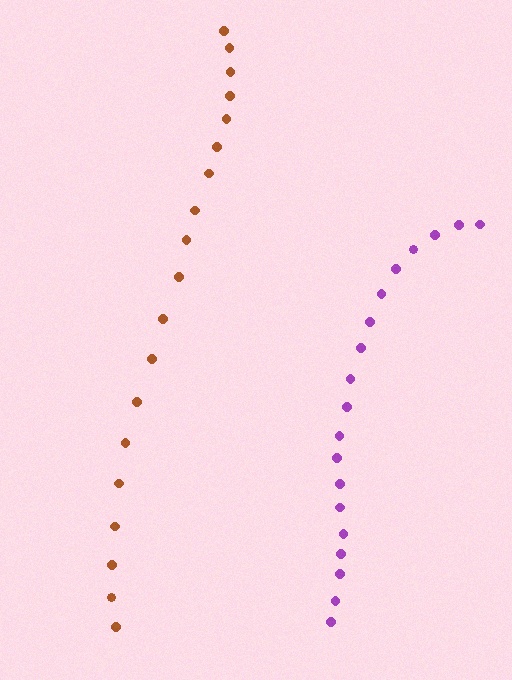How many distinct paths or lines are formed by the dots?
There are 2 distinct paths.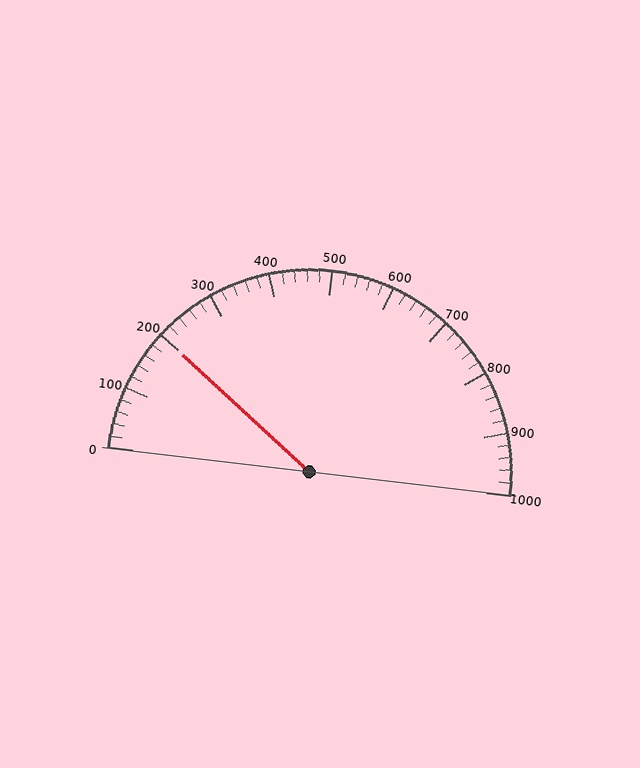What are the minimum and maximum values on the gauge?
The gauge ranges from 0 to 1000.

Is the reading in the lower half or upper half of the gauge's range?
The reading is in the lower half of the range (0 to 1000).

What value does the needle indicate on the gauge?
The needle indicates approximately 200.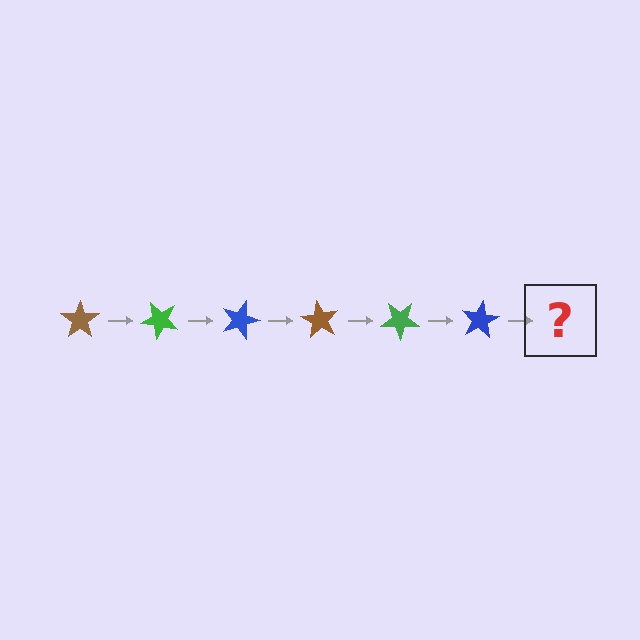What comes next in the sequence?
The next element should be a brown star, rotated 270 degrees from the start.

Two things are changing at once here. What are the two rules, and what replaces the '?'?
The two rules are that it rotates 45 degrees each step and the color cycles through brown, green, and blue. The '?' should be a brown star, rotated 270 degrees from the start.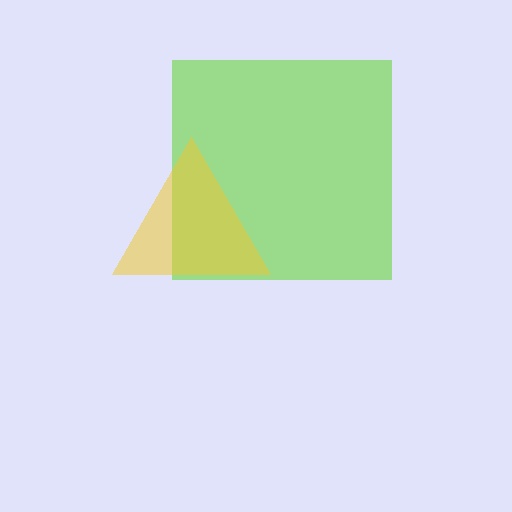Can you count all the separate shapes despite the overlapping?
Yes, there are 2 separate shapes.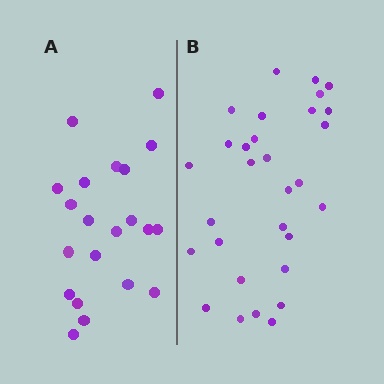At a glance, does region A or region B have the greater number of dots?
Region B (the right region) has more dots.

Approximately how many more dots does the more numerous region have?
Region B has roughly 8 or so more dots than region A.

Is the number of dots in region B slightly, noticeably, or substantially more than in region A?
Region B has noticeably more, but not dramatically so. The ratio is roughly 1.4 to 1.